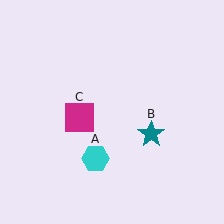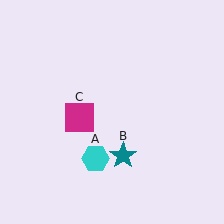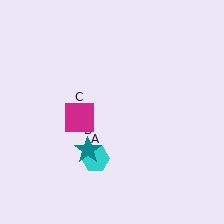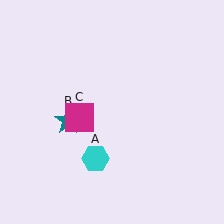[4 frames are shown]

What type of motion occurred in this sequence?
The teal star (object B) rotated clockwise around the center of the scene.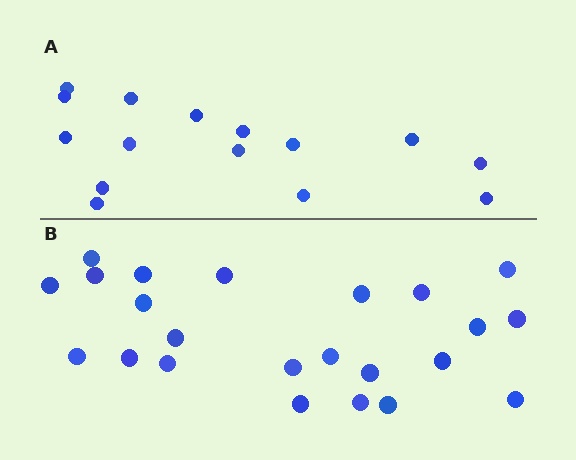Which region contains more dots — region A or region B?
Region B (the bottom region) has more dots.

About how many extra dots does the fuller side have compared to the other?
Region B has roughly 8 or so more dots than region A.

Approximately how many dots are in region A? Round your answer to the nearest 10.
About 20 dots. (The exact count is 15, which rounds to 20.)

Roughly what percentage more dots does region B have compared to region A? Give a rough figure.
About 55% more.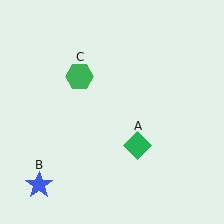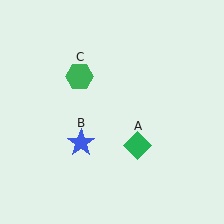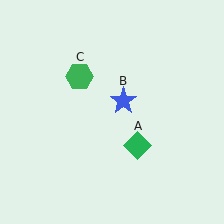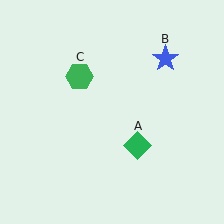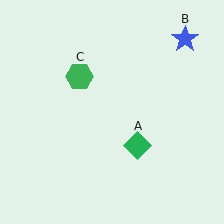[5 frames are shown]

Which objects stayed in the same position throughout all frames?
Green diamond (object A) and green hexagon (object C) remained stationary.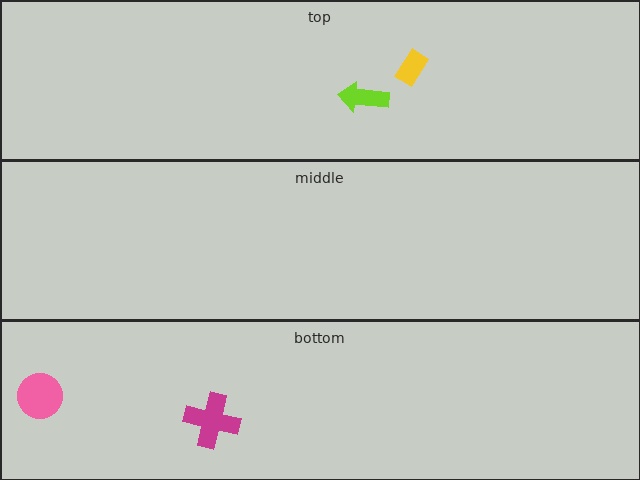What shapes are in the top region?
The yellow rectangle, the lime arrow.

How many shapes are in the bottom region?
2.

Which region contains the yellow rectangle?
The top region.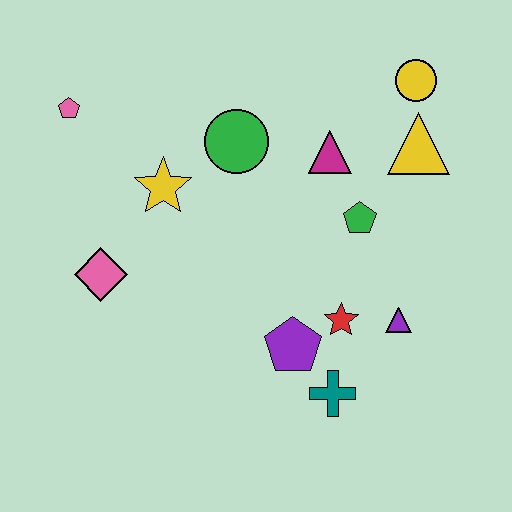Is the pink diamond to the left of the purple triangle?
Yes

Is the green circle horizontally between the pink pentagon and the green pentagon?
Yes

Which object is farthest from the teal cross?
The pink pentagon is farthest from the teal cross.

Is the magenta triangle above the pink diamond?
Yes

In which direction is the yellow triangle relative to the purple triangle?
The yellow triangle is above the purple triangle.